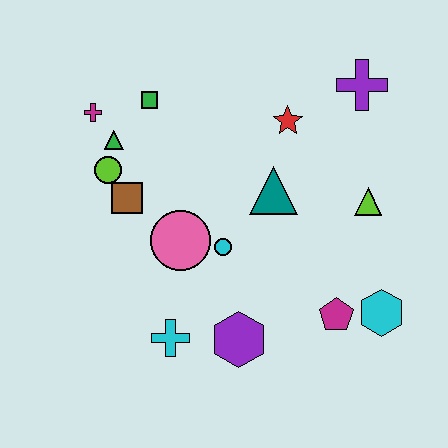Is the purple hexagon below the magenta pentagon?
Yes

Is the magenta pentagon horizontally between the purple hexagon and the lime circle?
No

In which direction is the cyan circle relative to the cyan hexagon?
The cyan circle is to the left of the cyan hexagon.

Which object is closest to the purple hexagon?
The cyan cross is closest to the purple hexagon.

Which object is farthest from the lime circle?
The cyan hexagon is farthest from the lime circle.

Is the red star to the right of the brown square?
Yes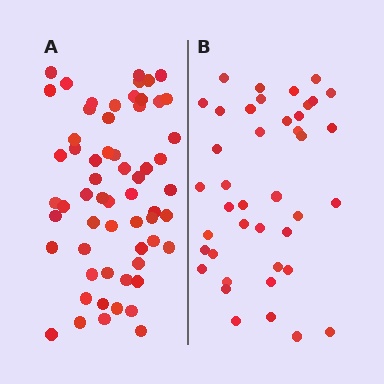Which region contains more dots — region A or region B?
Region A (the left region) has more dots.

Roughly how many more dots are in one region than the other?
Region A has approximately 20 more dots than region B.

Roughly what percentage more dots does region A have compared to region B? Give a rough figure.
About 45% more.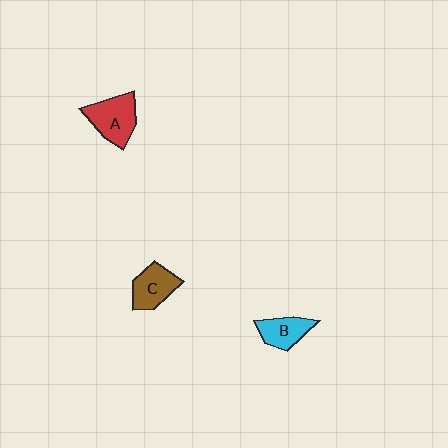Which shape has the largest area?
Shape A (red).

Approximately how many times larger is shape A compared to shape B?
Approximately 1.4 times.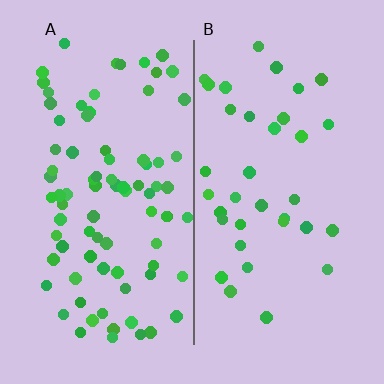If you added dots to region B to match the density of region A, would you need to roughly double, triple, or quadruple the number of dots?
Approximately double.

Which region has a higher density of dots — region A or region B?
A (the left).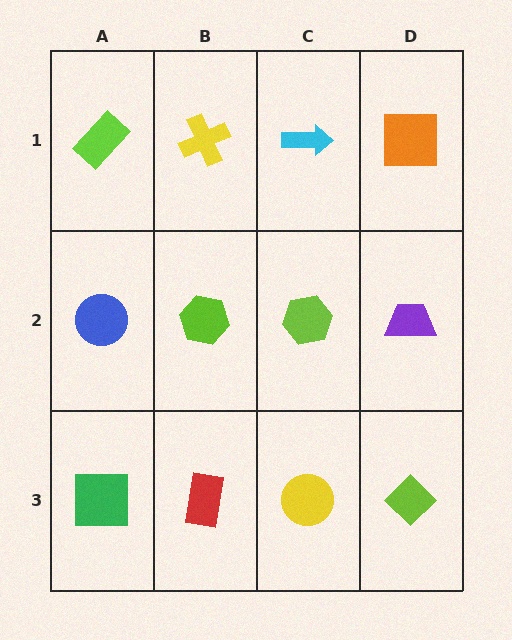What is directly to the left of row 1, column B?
A lime rectangle.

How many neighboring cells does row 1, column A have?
2.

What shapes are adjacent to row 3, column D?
A purple trapezoid (row 2, column D), a yellow circle (row 3, column C).